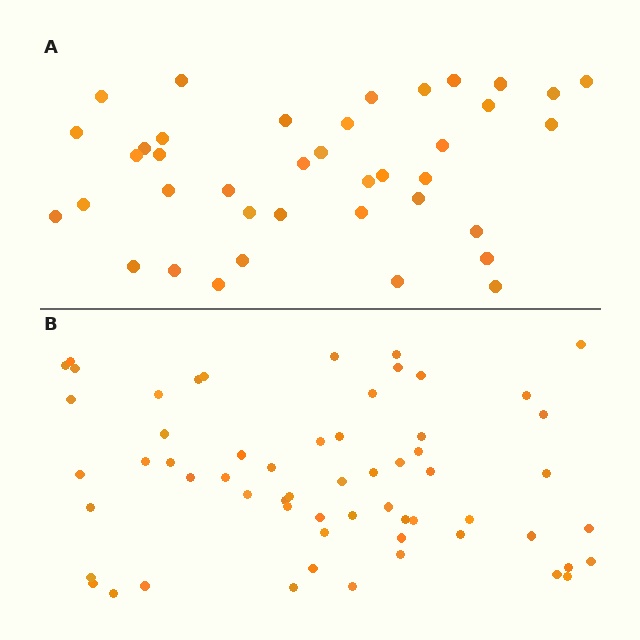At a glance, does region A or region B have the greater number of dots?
Region B (the bottom region) has more dots.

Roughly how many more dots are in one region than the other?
Region B has approximately 20 more dots than region A.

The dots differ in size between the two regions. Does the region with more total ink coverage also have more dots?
No. Region A has more total ink coverage because its dots are larger, but region B actually contains more individual dots. Total area can be misleading — the number of items is what matters here.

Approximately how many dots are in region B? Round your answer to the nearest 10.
About 60 dots.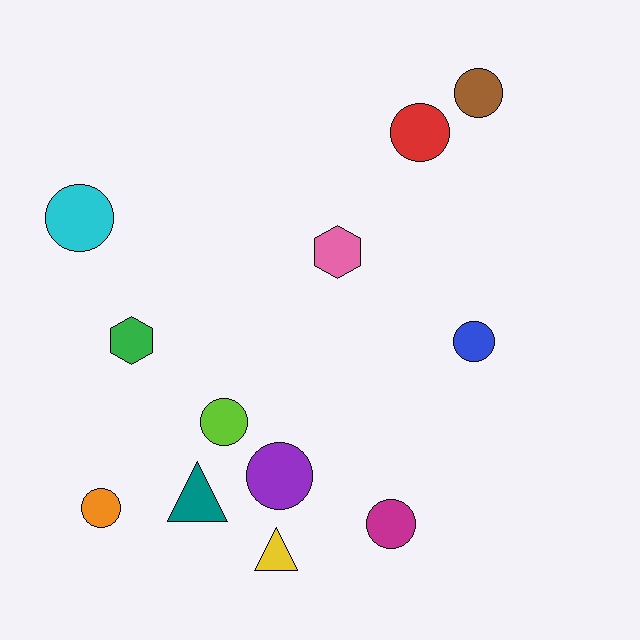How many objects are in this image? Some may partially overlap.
There are 12 objects.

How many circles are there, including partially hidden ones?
There are 8 circles.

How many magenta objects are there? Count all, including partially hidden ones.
There is 1 magenta object.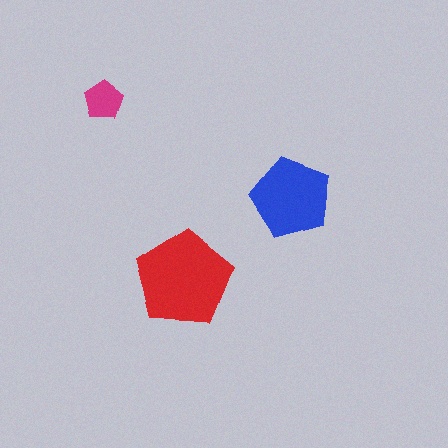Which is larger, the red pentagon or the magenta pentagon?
The red one.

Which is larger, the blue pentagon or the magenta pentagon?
The blue one.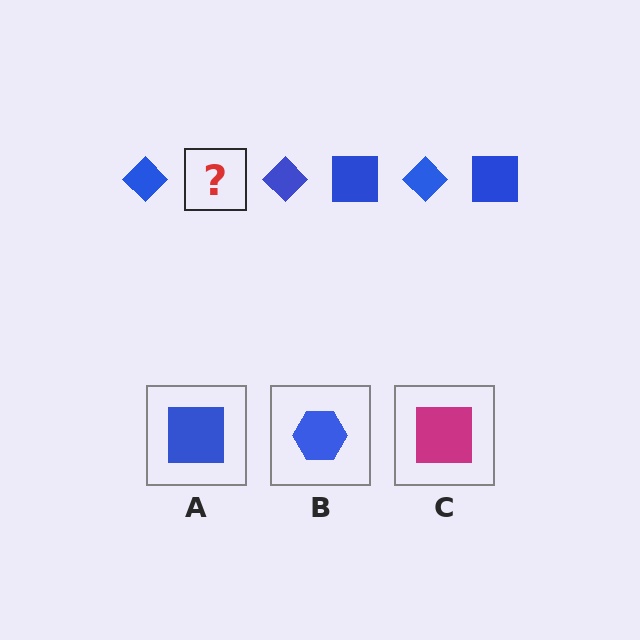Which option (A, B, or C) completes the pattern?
A.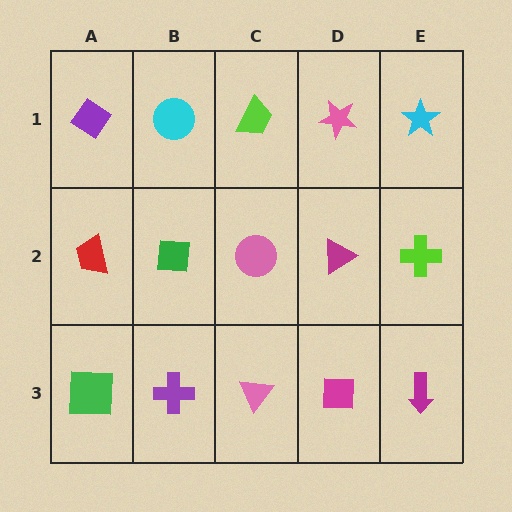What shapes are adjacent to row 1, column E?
A lime cross (row 2, column E), a pink star (row 1, column D).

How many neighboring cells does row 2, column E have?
3.